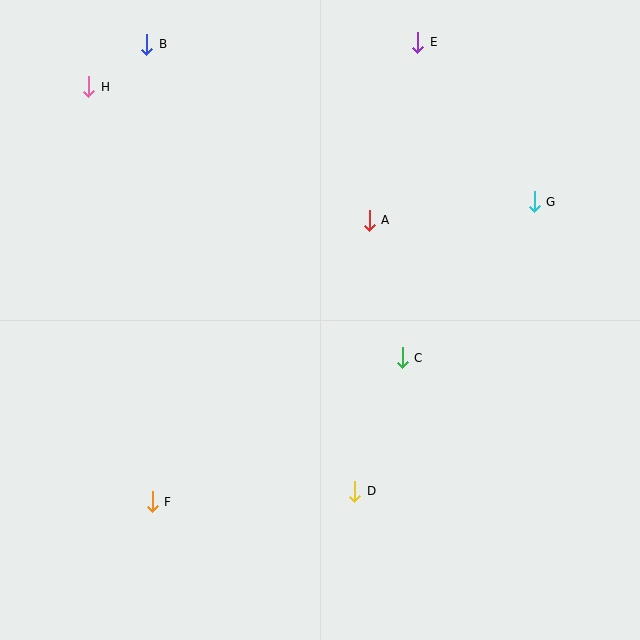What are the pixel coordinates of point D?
Point D is at (355, 491).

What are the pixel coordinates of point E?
Point E is at (418, 42).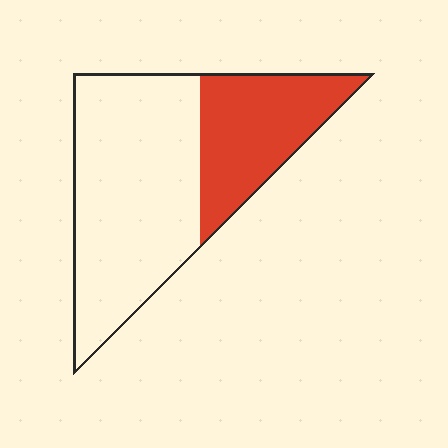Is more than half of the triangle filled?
No.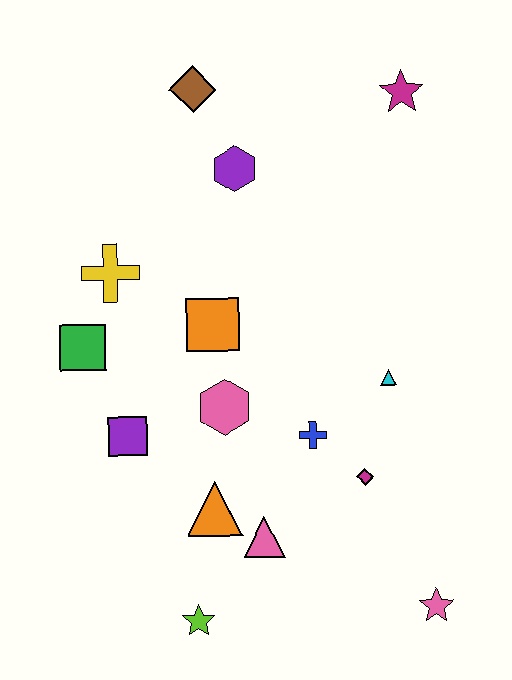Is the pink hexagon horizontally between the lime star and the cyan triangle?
Yes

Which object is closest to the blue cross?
The magenta diamond is closest to the blue cross.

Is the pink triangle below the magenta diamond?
Yes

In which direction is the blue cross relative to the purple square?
The blue cross is to the right of the purple square.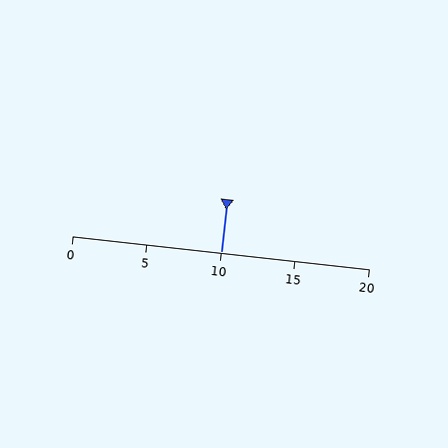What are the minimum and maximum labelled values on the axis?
The axis runs from 0 to 20.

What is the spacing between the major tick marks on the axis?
The major ticks are spaced 5 apart.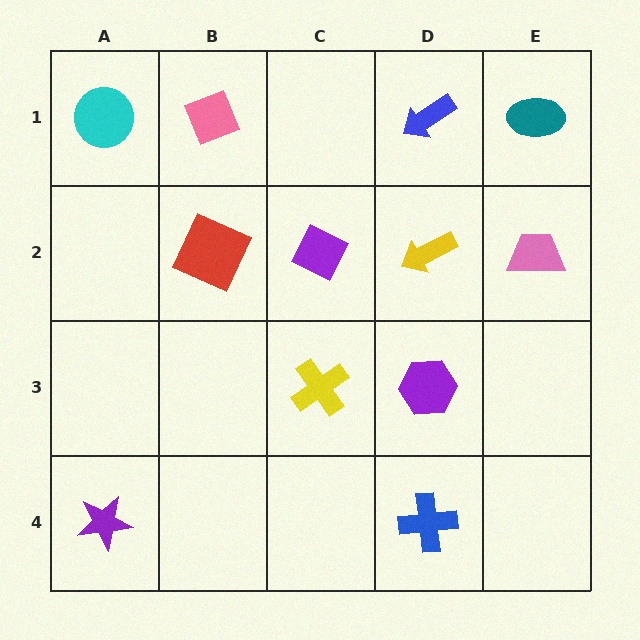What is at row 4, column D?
A blue cross.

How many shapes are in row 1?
4 shapes.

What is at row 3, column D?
A purple hexagon.